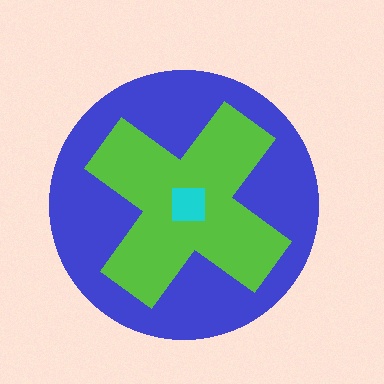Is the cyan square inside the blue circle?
Yes.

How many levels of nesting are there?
3.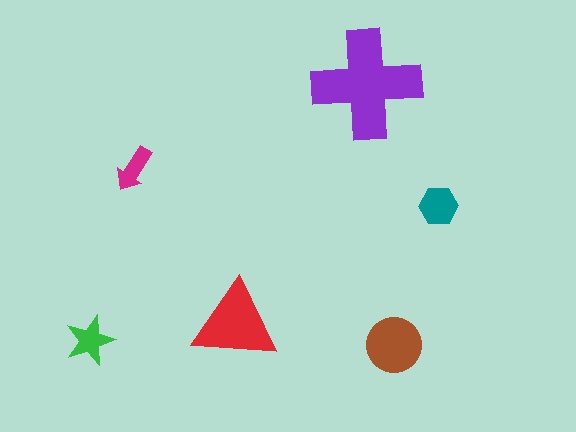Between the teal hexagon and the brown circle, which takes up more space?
The brown circle.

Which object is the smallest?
The magenta arrow.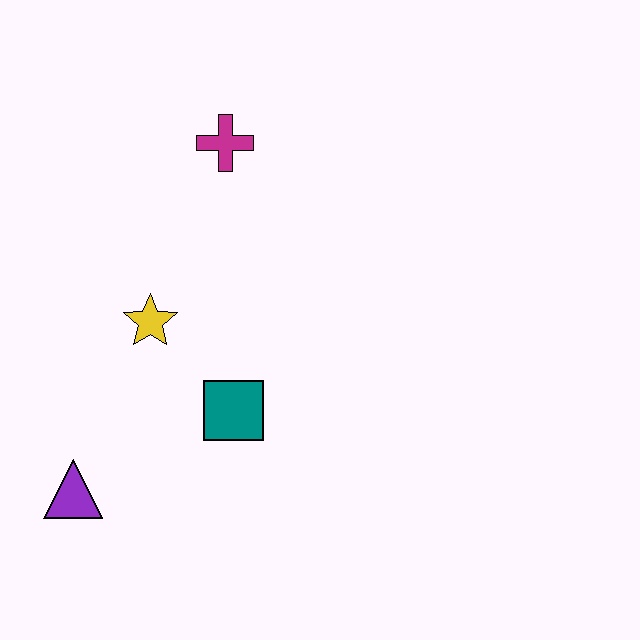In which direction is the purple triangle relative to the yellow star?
The purple triangle is below the yellow star.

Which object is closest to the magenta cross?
The yellow star is closest to the magenta cross.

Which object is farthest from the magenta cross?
The purple triangle is farthest from the magenta cross.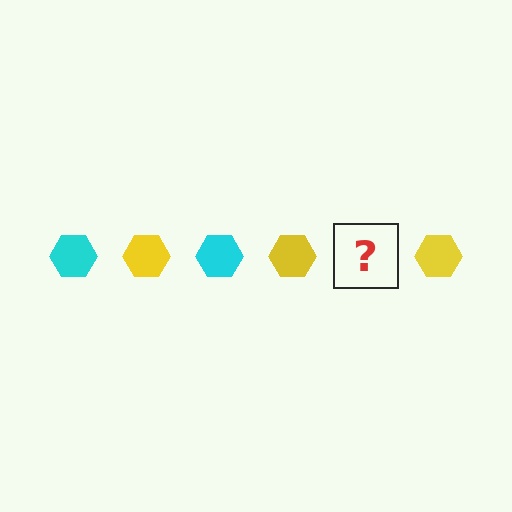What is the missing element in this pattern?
The missing element is a cyan hexagon.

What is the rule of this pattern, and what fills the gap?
The rule is that the pattern cycles through cyan, yellow hexagons. The gap should be filled with a cyan hexagon.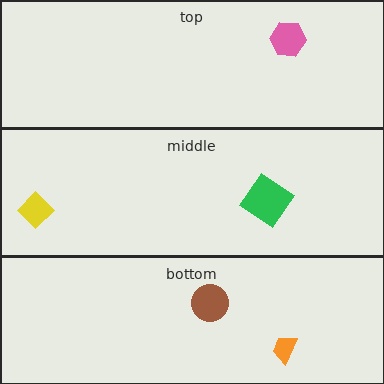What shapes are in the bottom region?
The brown circle, the orange trapezoid.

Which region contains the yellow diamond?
The middle region.